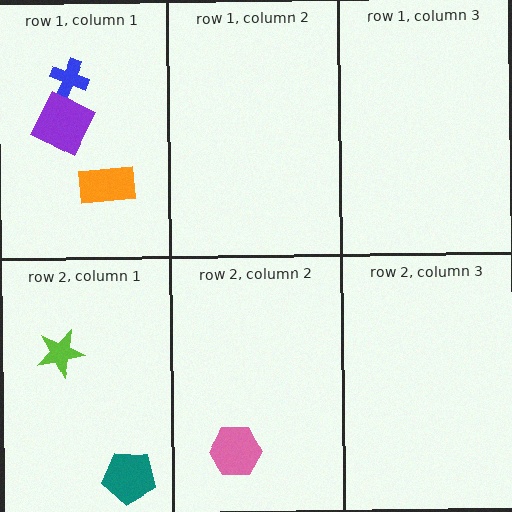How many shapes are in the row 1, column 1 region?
3.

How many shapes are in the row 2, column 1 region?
2.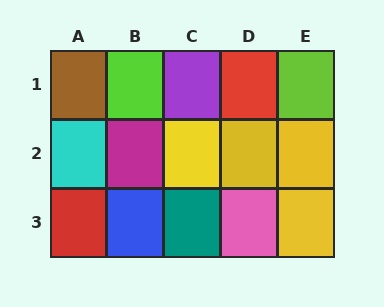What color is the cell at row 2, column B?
Magenta.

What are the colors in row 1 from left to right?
Brown, lime, purple, red, lime.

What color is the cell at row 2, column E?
Yellow.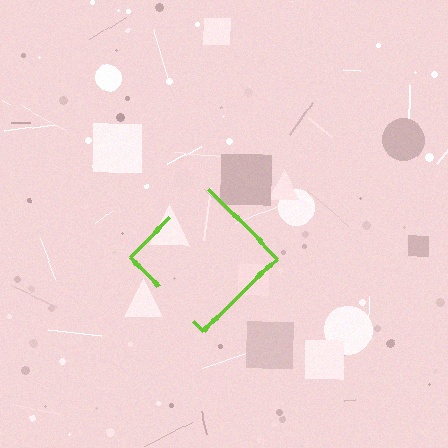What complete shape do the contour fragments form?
The contour fragments form a diamond.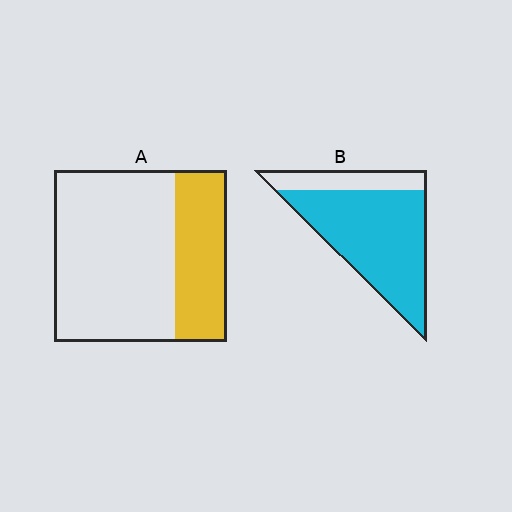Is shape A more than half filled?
No.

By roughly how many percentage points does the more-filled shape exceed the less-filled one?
By roughly 50 percentage points (B over A).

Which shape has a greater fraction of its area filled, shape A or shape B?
Shape B.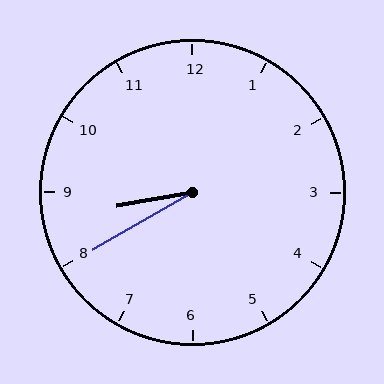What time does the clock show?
8:40.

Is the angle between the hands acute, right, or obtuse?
It is acute.